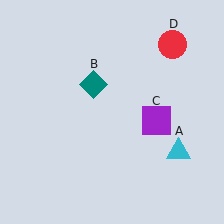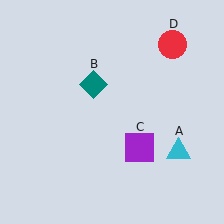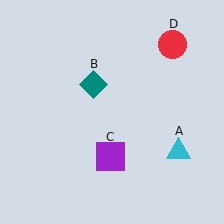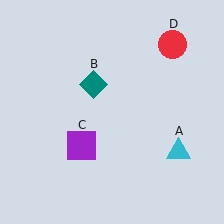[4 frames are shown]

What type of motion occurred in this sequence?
The purple square (object C) rotated clockwise around the center of the scene.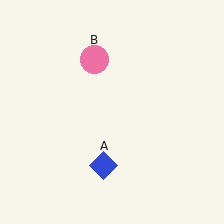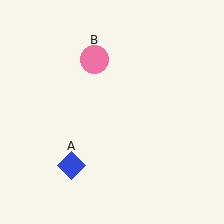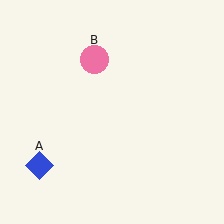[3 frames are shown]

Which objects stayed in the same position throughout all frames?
Pink circle (object B) remained stationary.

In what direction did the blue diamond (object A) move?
The blue diamond (object A) moved left.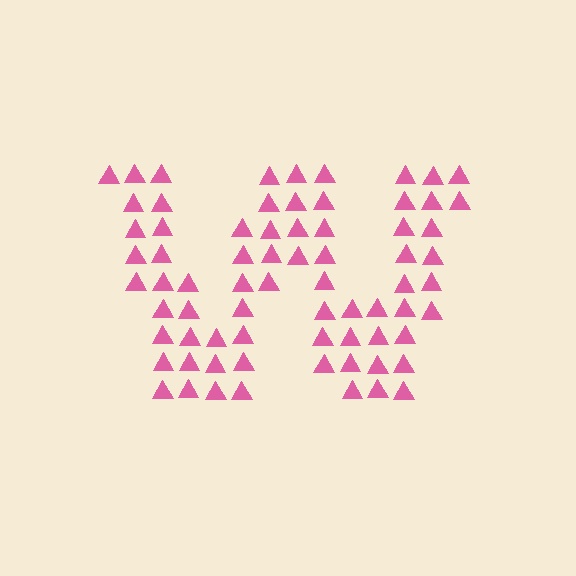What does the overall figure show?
The overall figure shows the letter W.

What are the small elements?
The small elements are triangles.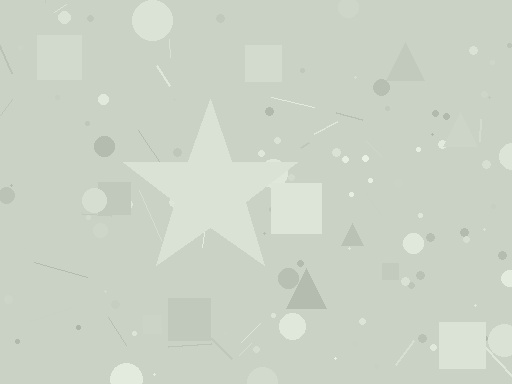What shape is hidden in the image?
A star is hidden in the image.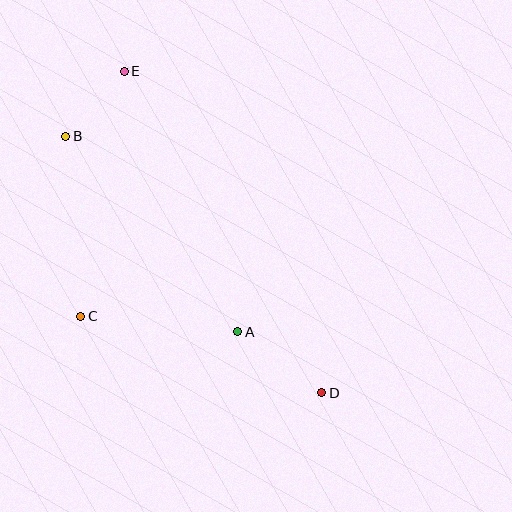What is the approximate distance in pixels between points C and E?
The distance between C and E is approximately 249 pixels.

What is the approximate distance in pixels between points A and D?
The distance between A and D is approximately 104 pixels.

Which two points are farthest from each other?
Points D and E are farthest from each other.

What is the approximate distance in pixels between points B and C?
The distance between B and C is approximately 181 pixels.